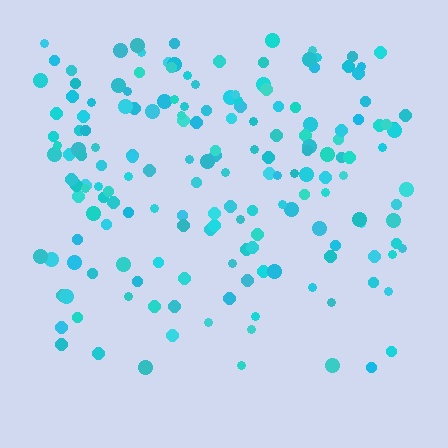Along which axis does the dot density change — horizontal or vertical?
Vertical.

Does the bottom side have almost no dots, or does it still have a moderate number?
Still a moderate number, just noticeably fewer than the top.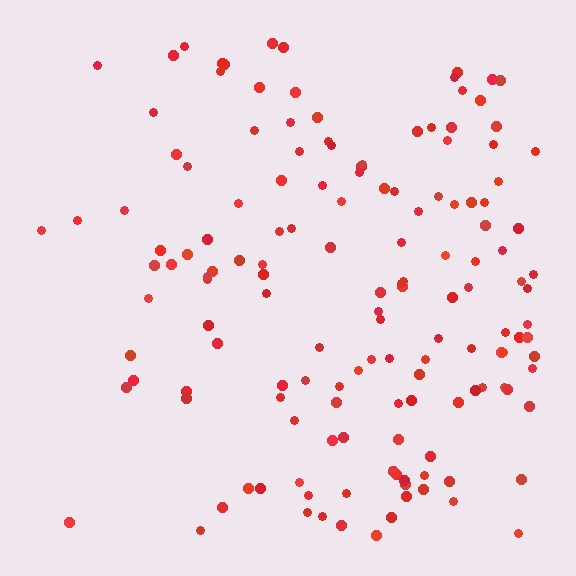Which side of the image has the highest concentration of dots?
The right.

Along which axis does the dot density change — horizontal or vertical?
Horizontal.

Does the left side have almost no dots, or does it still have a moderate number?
Still a moderate number, just noticeably fewer than the right.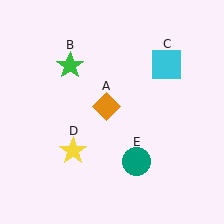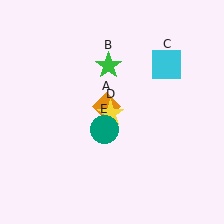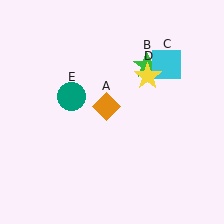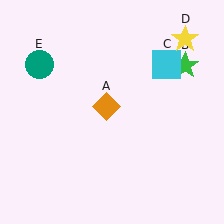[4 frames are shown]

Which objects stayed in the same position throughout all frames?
Orange diamond (object A) and cyan square (object C) remained stationary.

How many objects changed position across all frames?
3 objects changed position: green star (object B), yellow star (object D), teal circle (object E).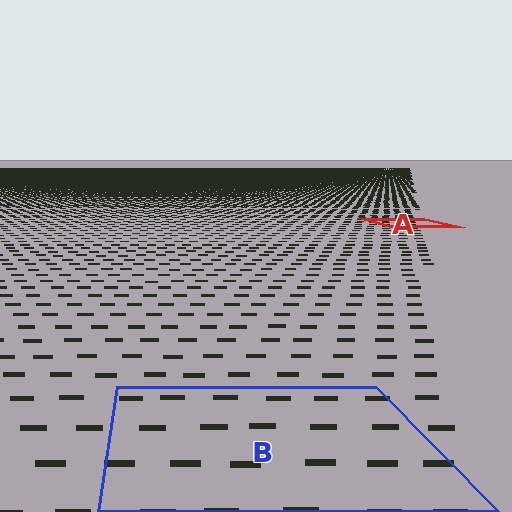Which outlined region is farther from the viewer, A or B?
Region A is farther from the viewer — the texture elements inside it appear smaller and more densely packed.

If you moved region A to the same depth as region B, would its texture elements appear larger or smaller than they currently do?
They would appear larger. At a closer depth, the same texture elements are projected at a bigger on-screen size.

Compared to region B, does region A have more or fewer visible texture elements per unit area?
Region A has more texture elements per unit area — they are packed more densely because it is farther away.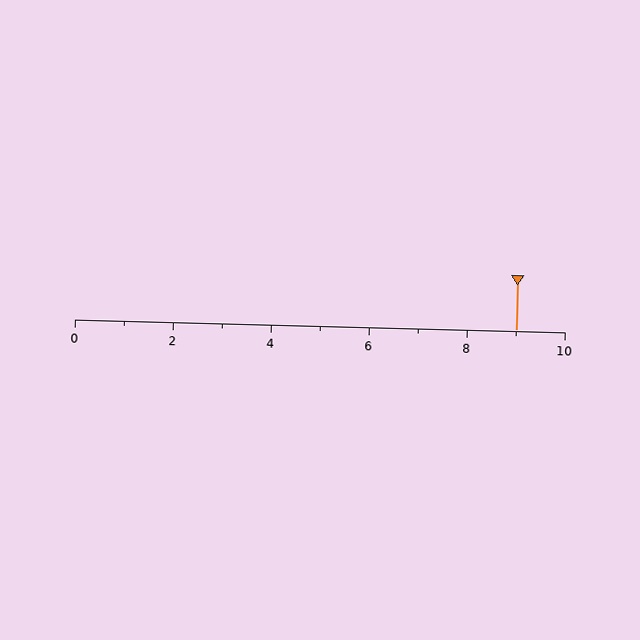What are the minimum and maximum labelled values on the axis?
The axis runs from 0 to 10.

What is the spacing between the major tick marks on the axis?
The major ticks are spaced 2 apart.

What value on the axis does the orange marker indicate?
The marker indicates approximately 9.